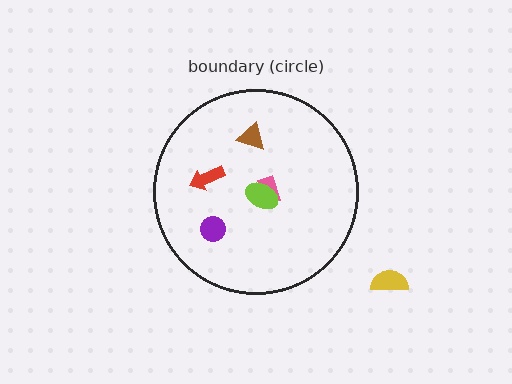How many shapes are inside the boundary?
5 inside, 1 outside.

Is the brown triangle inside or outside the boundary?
Inside.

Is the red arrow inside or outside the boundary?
Inside.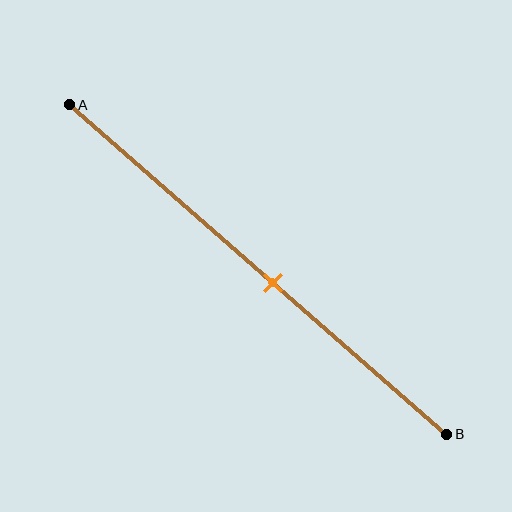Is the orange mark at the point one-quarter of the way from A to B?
No, the mark is at about 55% from A, not at the 25% one-quarter point.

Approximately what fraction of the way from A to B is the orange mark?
The orange mark is approximately 55% of the way from A to B.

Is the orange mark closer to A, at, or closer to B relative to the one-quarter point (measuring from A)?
The orange mark is closer to point B than the one-quarter point of segment AB.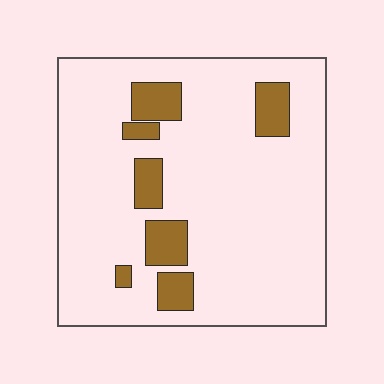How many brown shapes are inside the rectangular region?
7.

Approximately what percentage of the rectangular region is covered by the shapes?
Approximately 15%.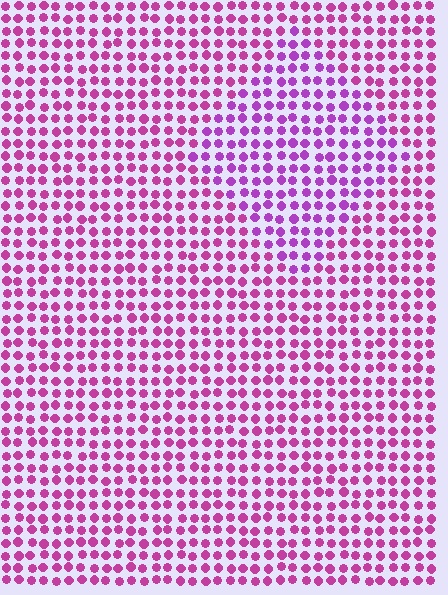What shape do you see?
I see a diamond.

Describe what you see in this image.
The image is filled with small magenta elements in a uniform arrangement. A diamond-shaped region is visible where the elements are tinted to a slightly different hue, forming a subtle color boundary.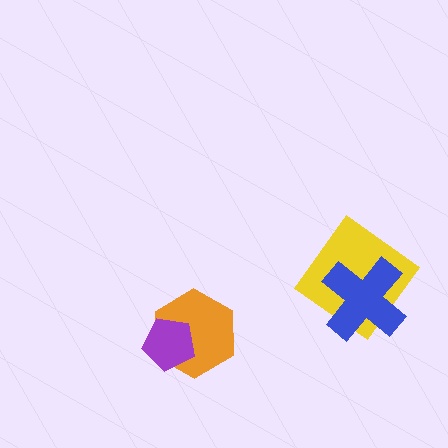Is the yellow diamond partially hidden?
Yes, it is partially covered by another shape.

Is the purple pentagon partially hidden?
No, no other shape covers it.